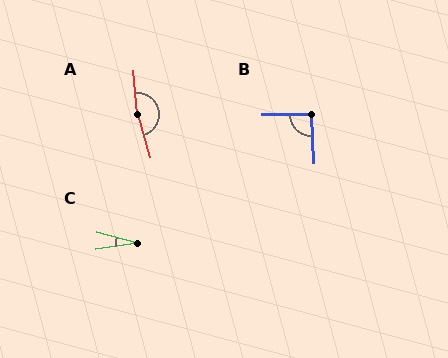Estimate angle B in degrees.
Approximately 93 degrees.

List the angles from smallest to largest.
C (24°), B (93°), A (168°).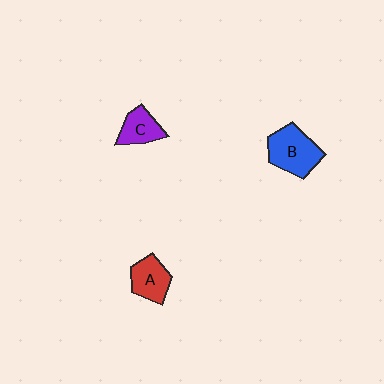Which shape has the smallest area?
Shape C (purple).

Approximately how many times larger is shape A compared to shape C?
Approximately 1.2 times.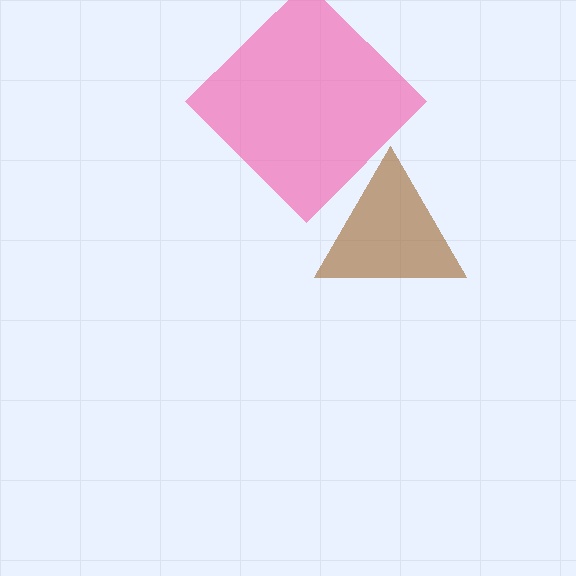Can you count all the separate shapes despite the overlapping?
Yes, there are 2 separate shapes.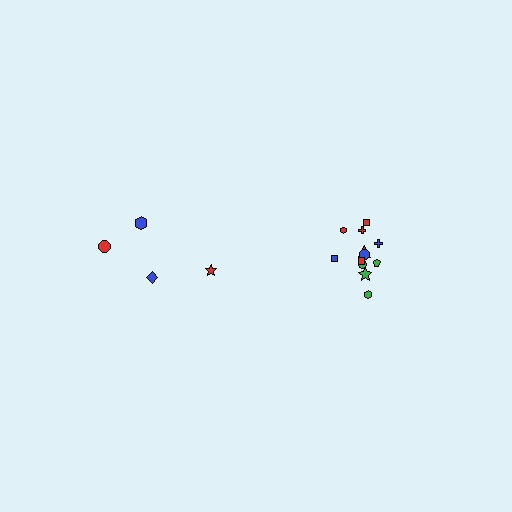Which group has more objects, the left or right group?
The right group.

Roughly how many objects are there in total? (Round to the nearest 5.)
Roughly 15 objects in total.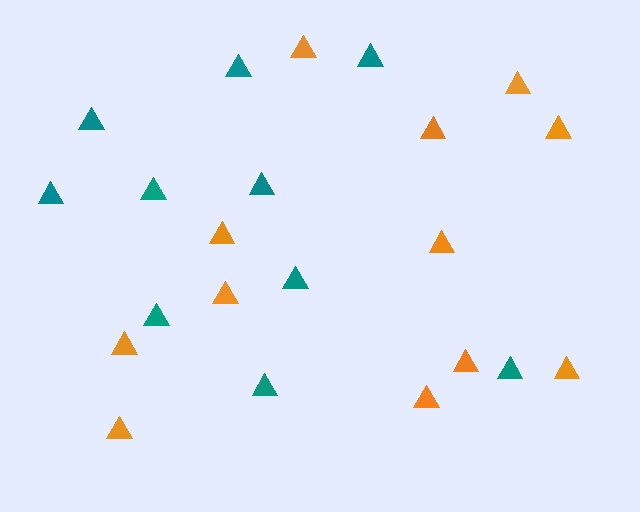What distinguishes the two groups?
There are 2 groups: one group of orange triangles (12) and one group of teal triangles (10).